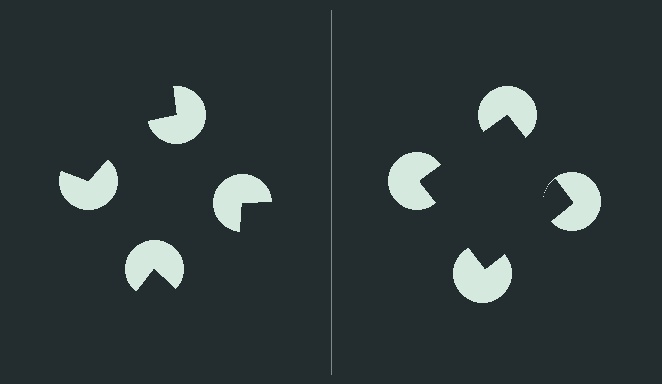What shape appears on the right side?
An illusory square.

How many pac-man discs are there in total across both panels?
8 — 4 on each side.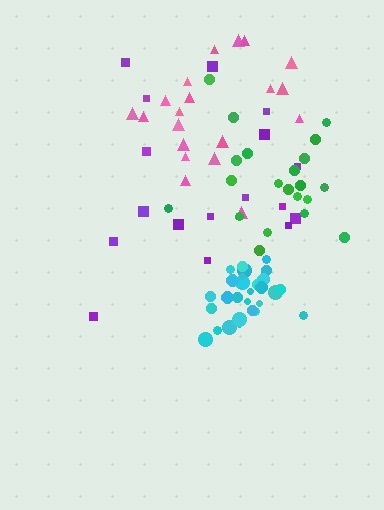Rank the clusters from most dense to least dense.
cyan, green, pink, purple.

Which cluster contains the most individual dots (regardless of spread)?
Cyan (28).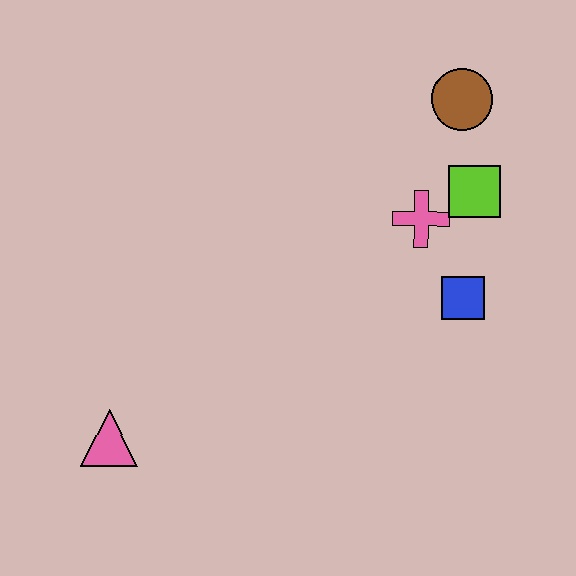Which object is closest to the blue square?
The pink cross is closest to the blue square.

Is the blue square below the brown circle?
Yes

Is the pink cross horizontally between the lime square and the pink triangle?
Yes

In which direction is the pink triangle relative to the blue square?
The pink triangle is to the left of the blue square.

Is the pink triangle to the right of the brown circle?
No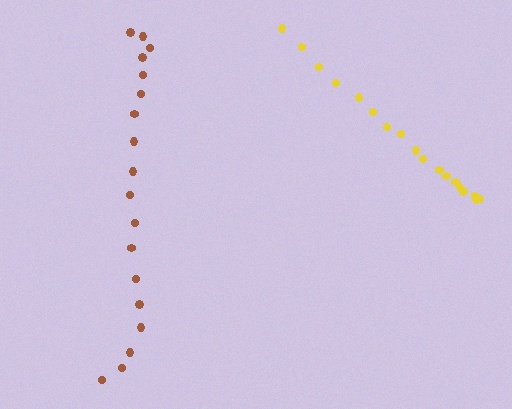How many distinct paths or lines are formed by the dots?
There are 2 distinct paths.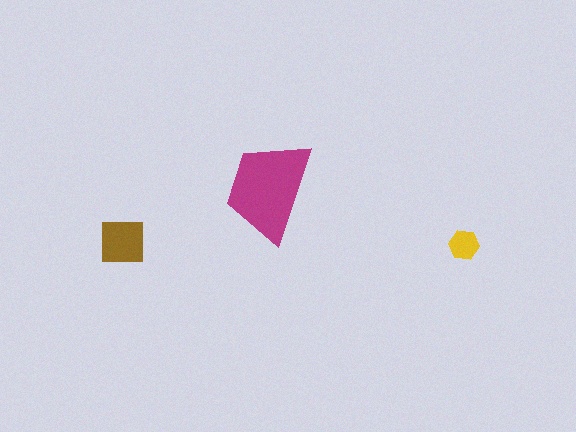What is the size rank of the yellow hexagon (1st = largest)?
3rd.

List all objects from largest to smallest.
The magenta trapezoid, the brown square, the yellow hexagon.